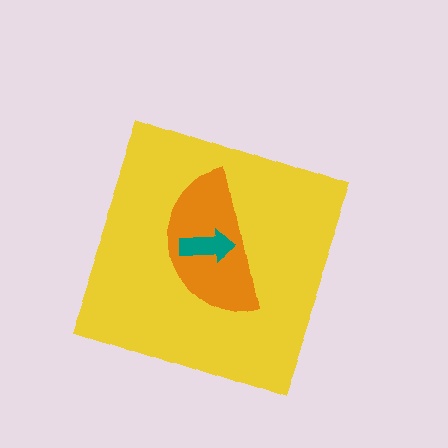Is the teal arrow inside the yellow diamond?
Yes.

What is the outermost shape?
The yellow diamond.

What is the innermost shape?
The teal arrow.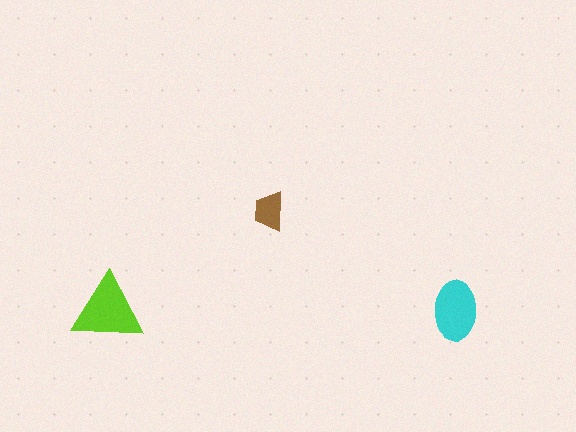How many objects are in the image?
There are 3 objects in the image.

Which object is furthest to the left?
The lime triangle is leftmost.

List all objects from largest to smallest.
The lime triangle, the cyan ellipse, the brown trapezoid.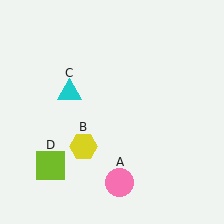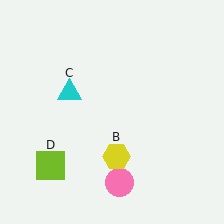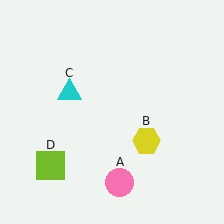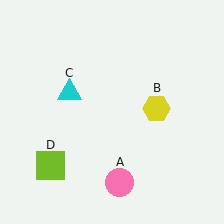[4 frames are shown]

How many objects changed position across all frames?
1 object changed position: yellow hexagon (object B).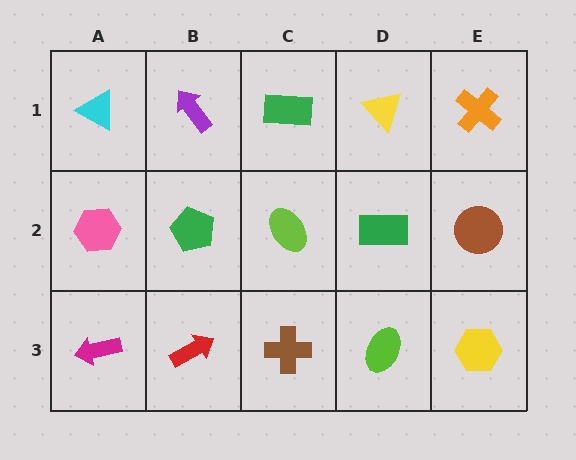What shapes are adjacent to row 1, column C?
A lime ellipse (row 2, column C), a purple arrow (row 1, column B), a yellow triangle (row 1, column D).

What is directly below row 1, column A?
A pink hexagon.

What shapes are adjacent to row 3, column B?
A green pentagon (row 2, column B), a magenta arrow (row 3, column A), a brown cross (row 3, column C).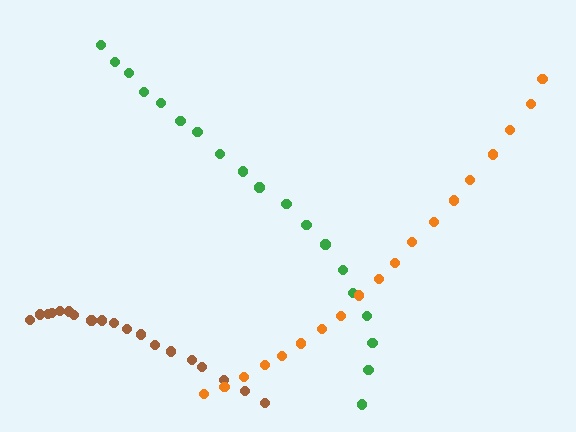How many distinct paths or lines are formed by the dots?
There are 3 distinct paths.